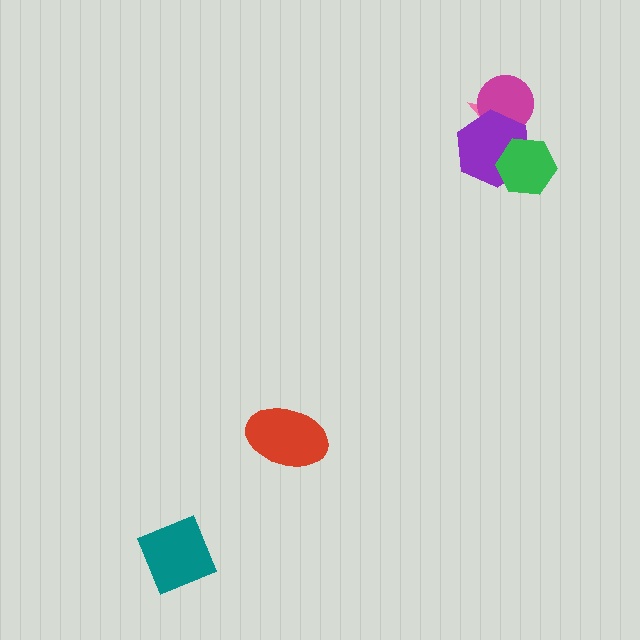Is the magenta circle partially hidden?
Yes, it is partially covered by another shape.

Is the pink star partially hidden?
Yes, it is partially covered by another shape.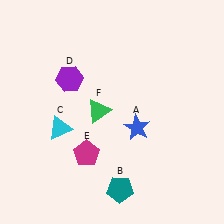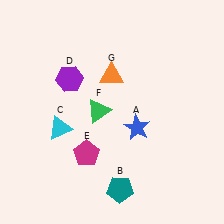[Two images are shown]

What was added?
An orange triangle (G) was added in Image 2.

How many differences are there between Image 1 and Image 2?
There is 1 difference between the two images.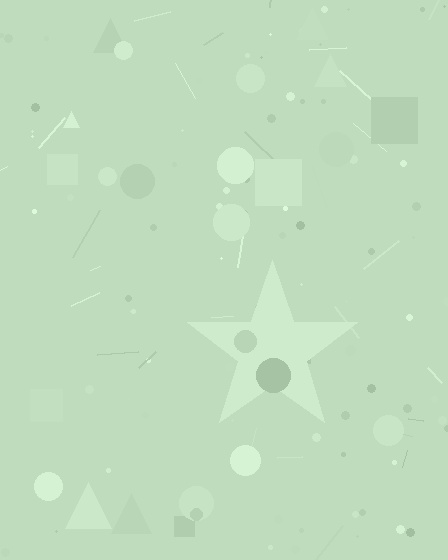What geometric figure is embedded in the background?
A star is embedded in the background.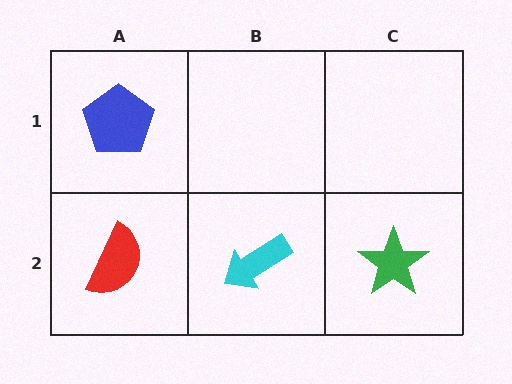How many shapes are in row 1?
1 shape.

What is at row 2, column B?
A cyan arrow.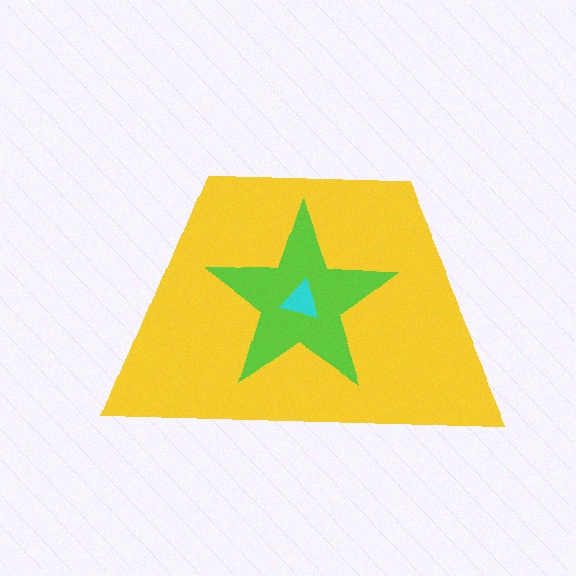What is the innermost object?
The cyan triangle.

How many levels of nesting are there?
3.